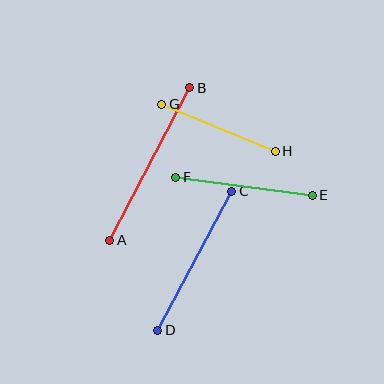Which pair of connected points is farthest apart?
Points A and B are farthest apart.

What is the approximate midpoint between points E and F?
The midpoint is at approximately (244, 186) pixels.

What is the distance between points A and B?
The distance is approximately 172 pixels.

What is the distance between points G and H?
The distance is approximately 123 pixels.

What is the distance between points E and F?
The distance is approximately 138 pixels.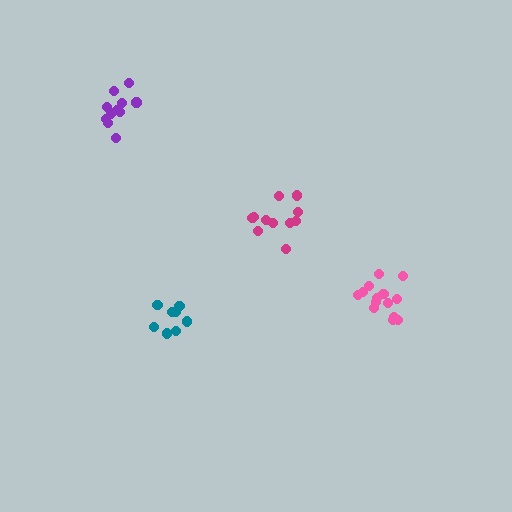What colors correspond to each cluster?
The clusters are colored: teal, magenta, pink, purple.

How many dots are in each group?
Group 1: 8 dots, Group 2: 11 dots, Group 3: 14 dots, Group 4: 11 dots (44 total).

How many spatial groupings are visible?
There are 4 spatial groupings.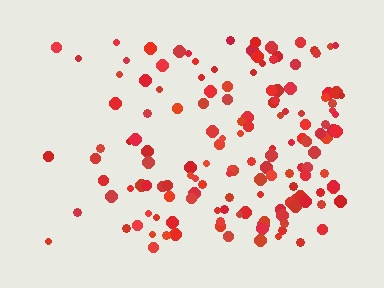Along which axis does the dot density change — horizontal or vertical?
Horizontal.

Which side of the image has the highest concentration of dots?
The right.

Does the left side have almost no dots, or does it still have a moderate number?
Still a moderate number, just noticeably fewer than the right.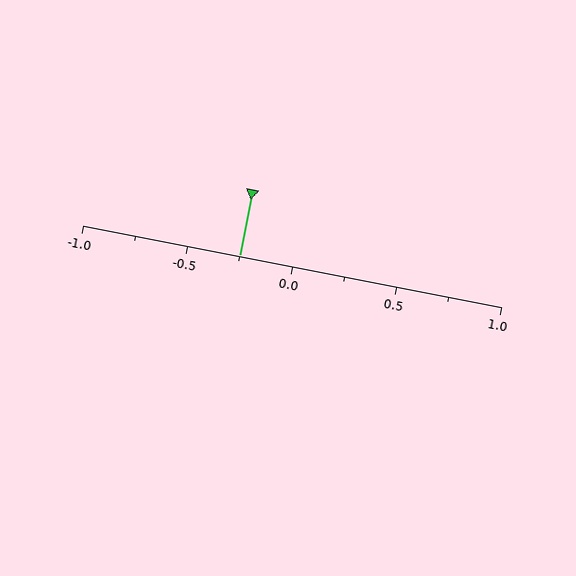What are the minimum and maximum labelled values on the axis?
The axis runs from -1.0 to 1.0.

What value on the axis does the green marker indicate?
The marker indicates approximately -0.25.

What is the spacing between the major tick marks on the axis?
The major ticks are spaced 0.5 apart.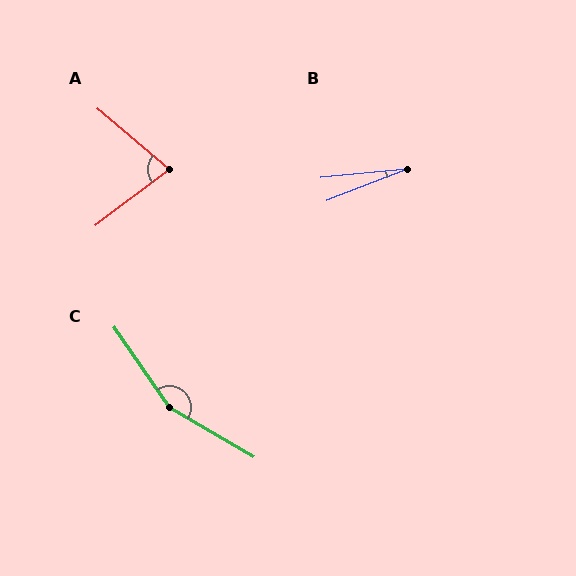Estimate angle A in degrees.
Approximately 78 degrees.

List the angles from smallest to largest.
B (16°), A (78°), C (155°).